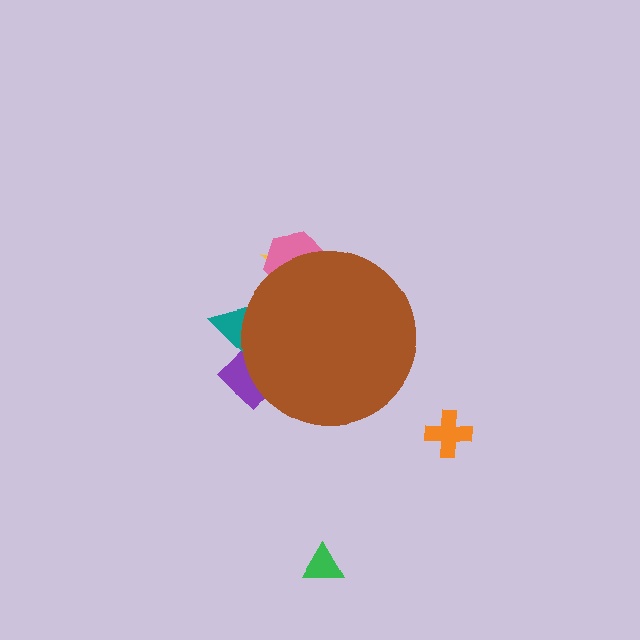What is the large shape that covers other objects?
A brown circle.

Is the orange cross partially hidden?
No, the orange cross is fully visible.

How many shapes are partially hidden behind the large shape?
4 shapes are partially hidden.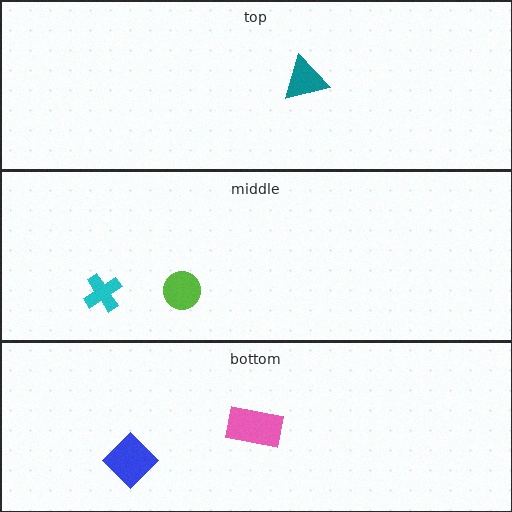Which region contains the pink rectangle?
The bottom region.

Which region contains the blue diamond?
The bottom region.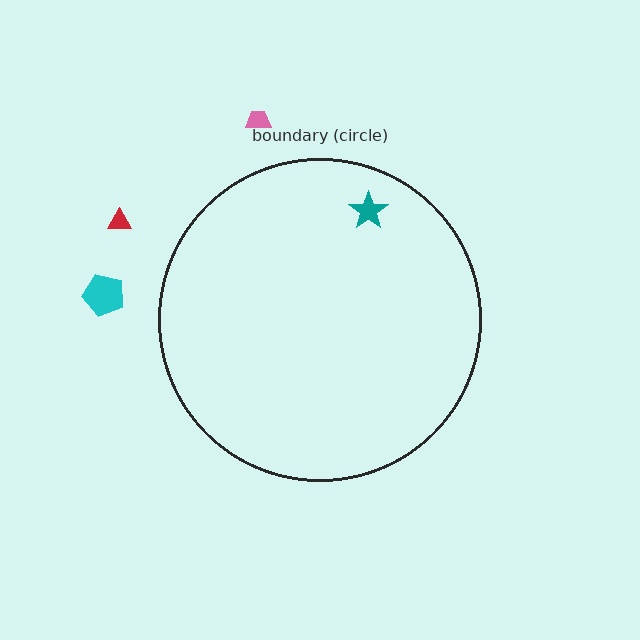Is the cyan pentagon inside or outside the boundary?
Outside.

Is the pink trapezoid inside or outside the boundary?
Outside.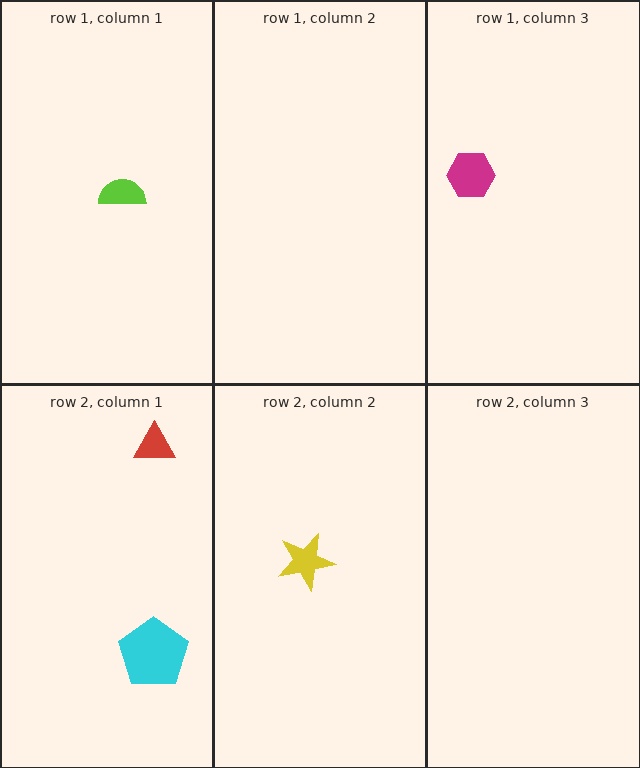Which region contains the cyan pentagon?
The row 2, column 1 region.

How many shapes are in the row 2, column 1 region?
2.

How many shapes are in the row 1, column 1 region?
1.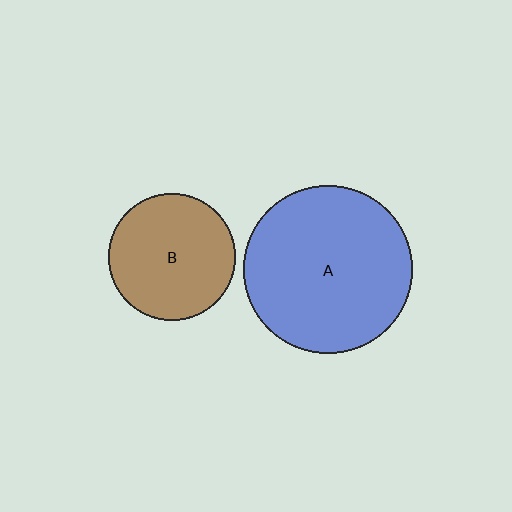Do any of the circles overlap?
No, none of the circles overlap.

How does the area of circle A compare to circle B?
Approximately 1.8 times.